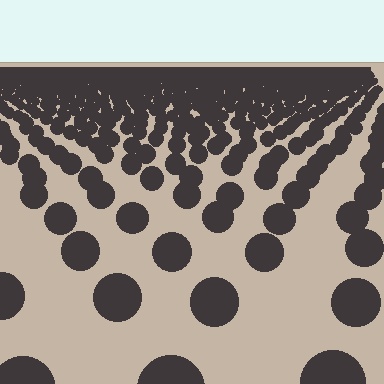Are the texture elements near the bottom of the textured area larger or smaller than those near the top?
Larger. Near the bottom, elements are closer to the viewer and appear at a bigger on-screen size.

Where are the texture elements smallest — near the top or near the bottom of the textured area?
Near the top.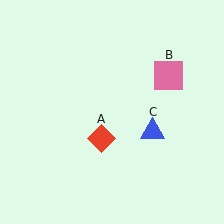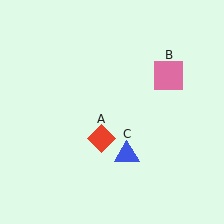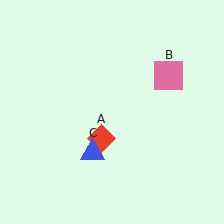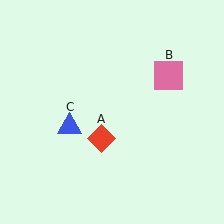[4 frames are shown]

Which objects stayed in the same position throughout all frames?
Red diamond (object A) and pink square (object B) remained stationary.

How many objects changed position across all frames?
1 object changed position: blue triangle (object C).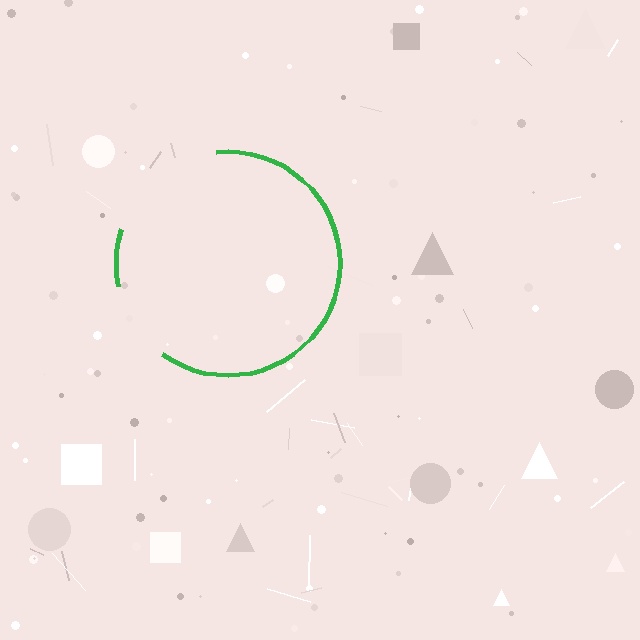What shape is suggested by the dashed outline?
The dashed outline suggests a circle.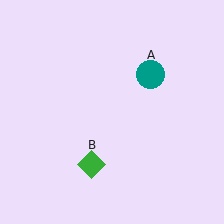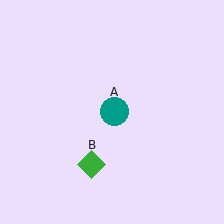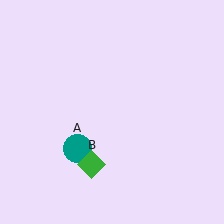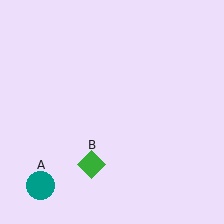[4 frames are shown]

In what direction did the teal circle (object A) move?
The teal circle (object A) moved down and to the left.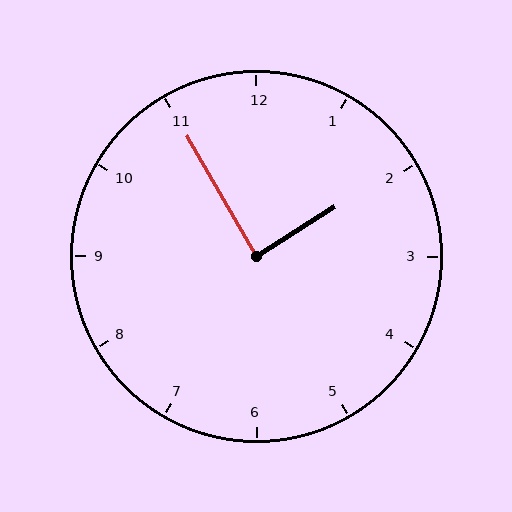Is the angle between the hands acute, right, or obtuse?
It is right.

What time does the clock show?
1:55.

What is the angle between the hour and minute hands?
Approximately 88 degrees.